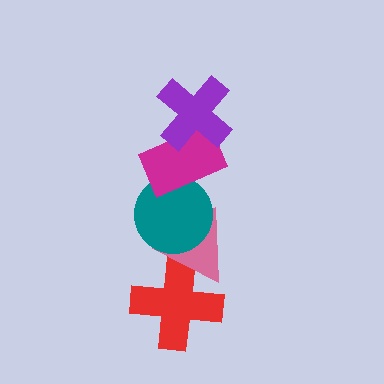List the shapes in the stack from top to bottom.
From top to bottom: the purple cross, the magenta rectangle, the teal circle, the pink triangle, the red cross.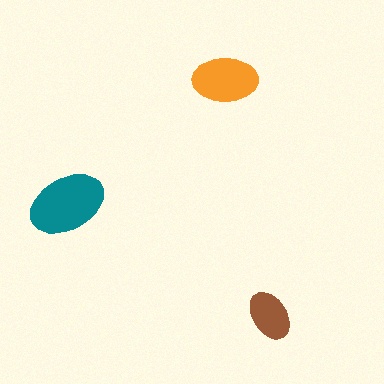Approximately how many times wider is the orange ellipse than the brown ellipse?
About 1.5 times wider.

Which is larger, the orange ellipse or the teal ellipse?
The teal one.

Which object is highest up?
The orange ellipse is topmost.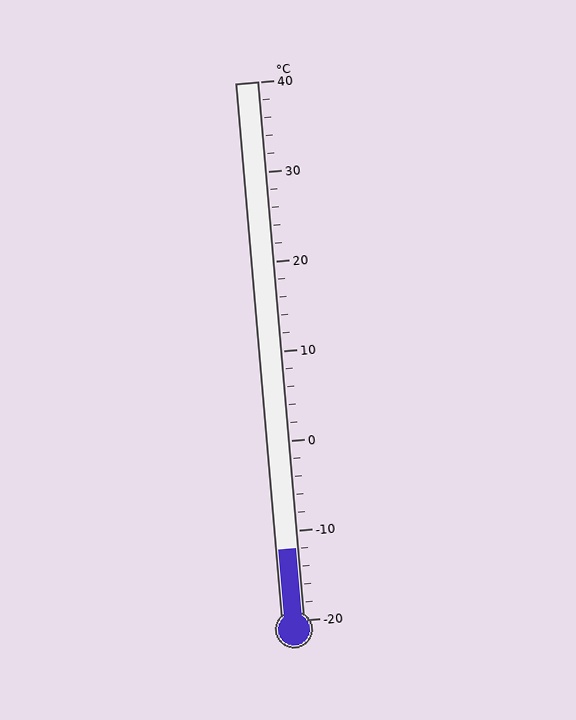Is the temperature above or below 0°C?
The temperature is below 0°C.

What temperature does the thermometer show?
The thermometer shows approximately -12°C.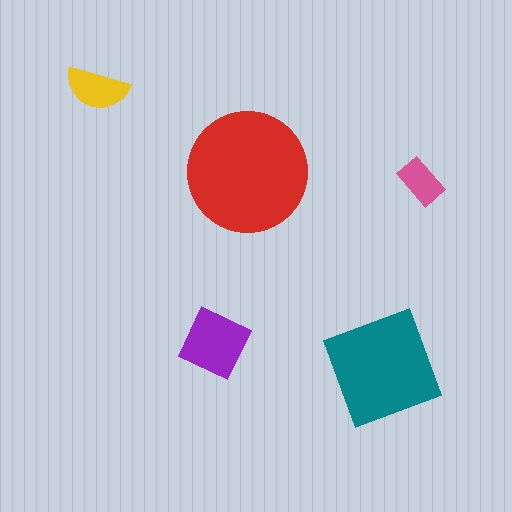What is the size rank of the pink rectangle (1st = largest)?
5th.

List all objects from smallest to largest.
The pink rectangle, the yellow semicircle, the purple diamond, the teal square, the red circle.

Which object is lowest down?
The teal square is bottommost.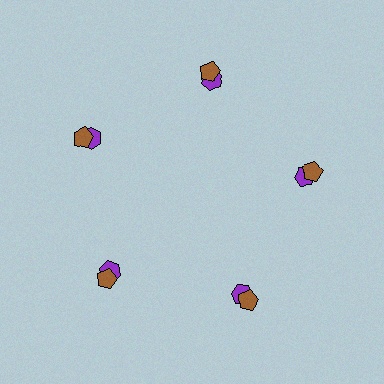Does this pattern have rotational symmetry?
Yes, this pattern has 5-fold rotational symmetry. It looks the same after rotating 72 degrees around the center.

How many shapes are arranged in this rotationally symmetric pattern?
There are 10 shapes, arranged in 5 groups of 2.